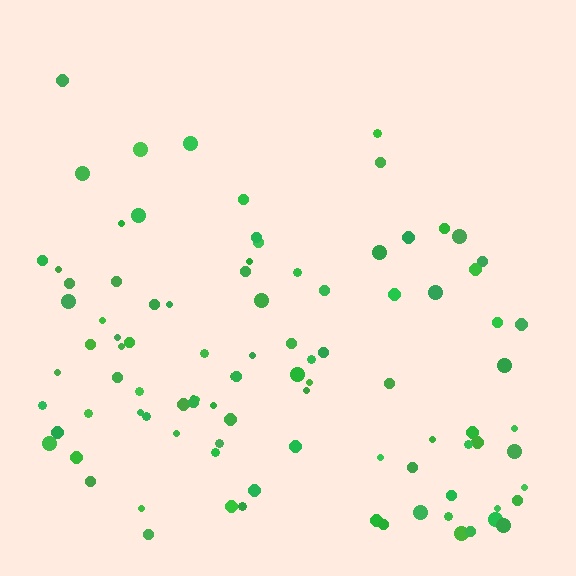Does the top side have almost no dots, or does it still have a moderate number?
Still a moderate number, just noticeably fewer than the bottom.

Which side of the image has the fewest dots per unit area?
The top.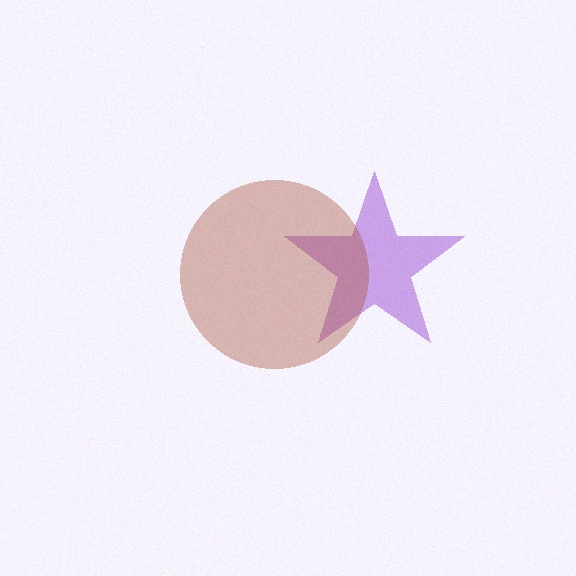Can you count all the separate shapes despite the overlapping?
Yes, there are 2 separate shapes.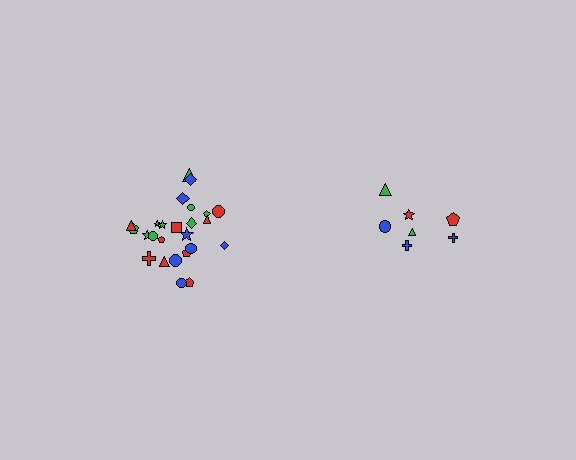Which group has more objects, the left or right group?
The left group.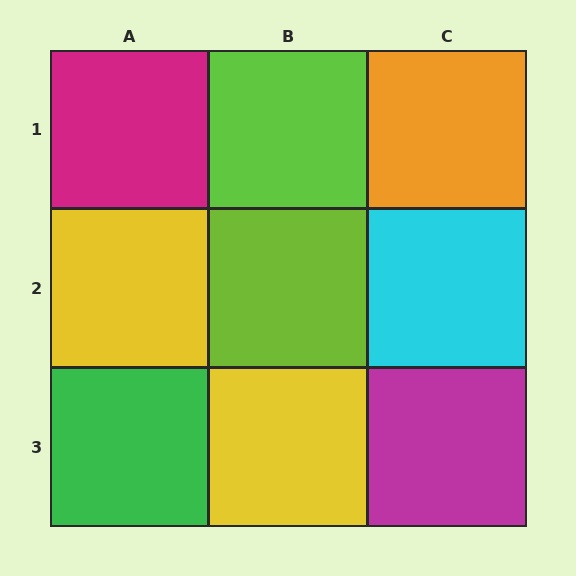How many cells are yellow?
2 cells are yellow.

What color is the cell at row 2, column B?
Lime.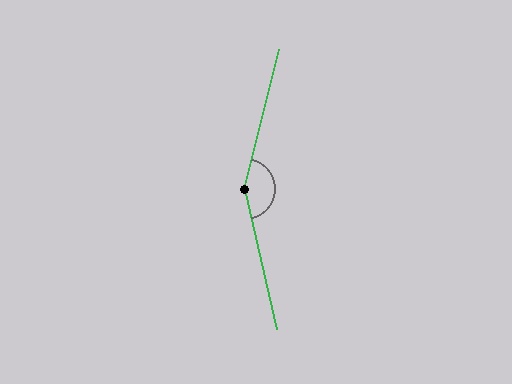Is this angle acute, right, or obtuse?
It is obtuse.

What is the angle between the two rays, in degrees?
Approximately 153 degrees.